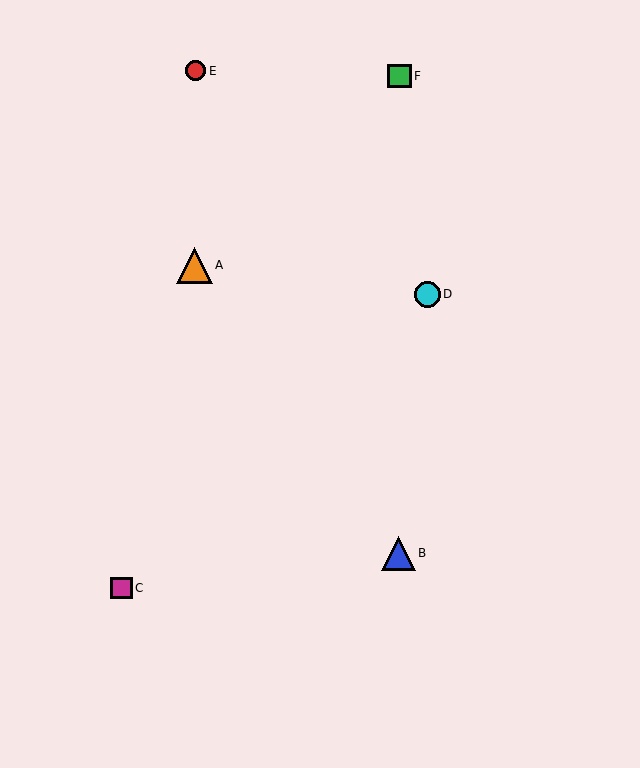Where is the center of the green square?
The center of the green square is at (399, 76).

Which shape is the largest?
The orange triangle (labeled A) is the largest.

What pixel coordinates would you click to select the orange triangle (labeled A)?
Click at (195, 265) to select the orange triangle A.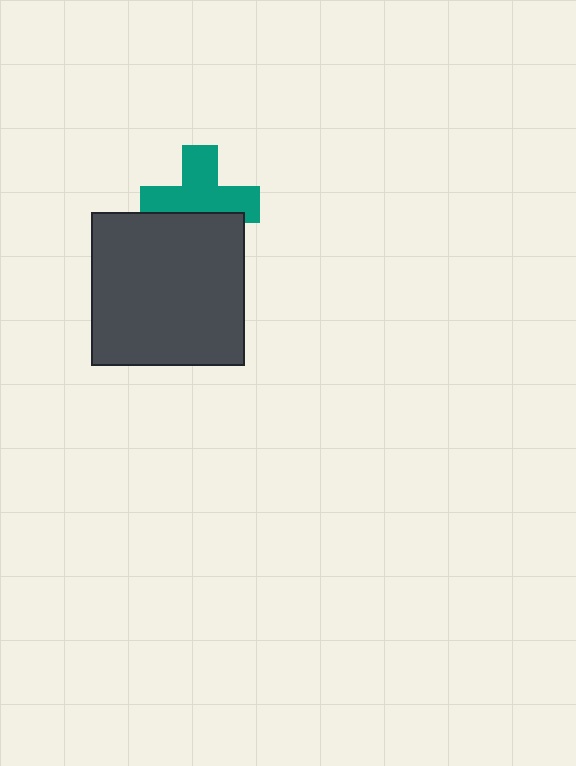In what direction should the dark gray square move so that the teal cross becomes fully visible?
The dark gray square should move down. That is the shortest direction to clear the overlap and leave the teal cross fully visible.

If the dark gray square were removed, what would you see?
You would see the complete teal cross.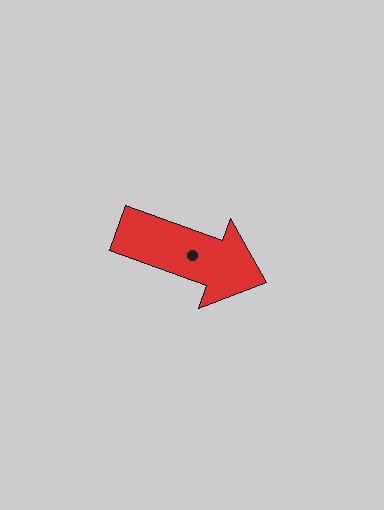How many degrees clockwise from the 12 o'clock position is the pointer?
Approximately 110 degrees.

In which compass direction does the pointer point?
East.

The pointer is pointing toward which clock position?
Roughly 4 o'clock.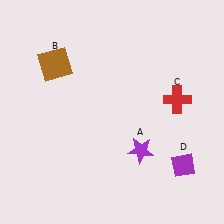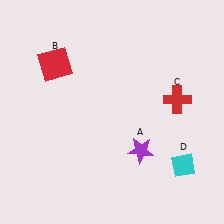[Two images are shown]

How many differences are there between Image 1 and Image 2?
There are 2 differences between the two images.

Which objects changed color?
B changed from brown to red. D changed from purple to cyan.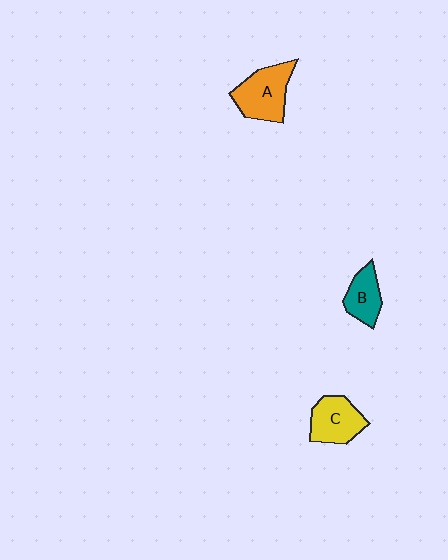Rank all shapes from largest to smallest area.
From largest to smallest: A (orange), C (yellow), B (teal).